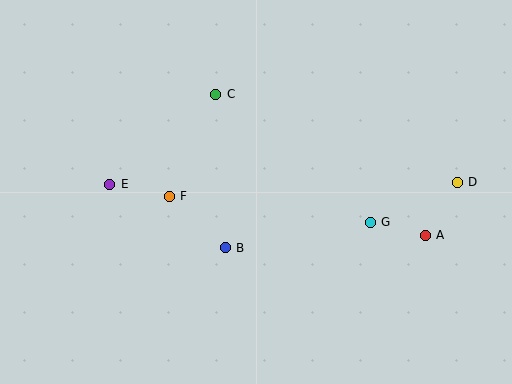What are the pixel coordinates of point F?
Point F is at (169, 196).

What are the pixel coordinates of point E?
Point E is at (110, 184).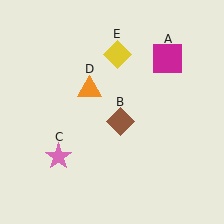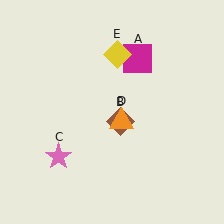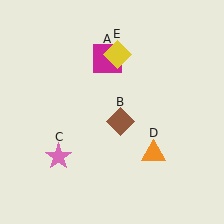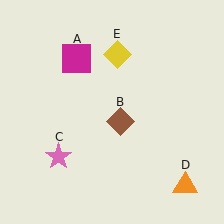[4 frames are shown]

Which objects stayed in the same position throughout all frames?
Brown diamond (object B) and pink star (object C) and yellow diamond (object E) remained stationary.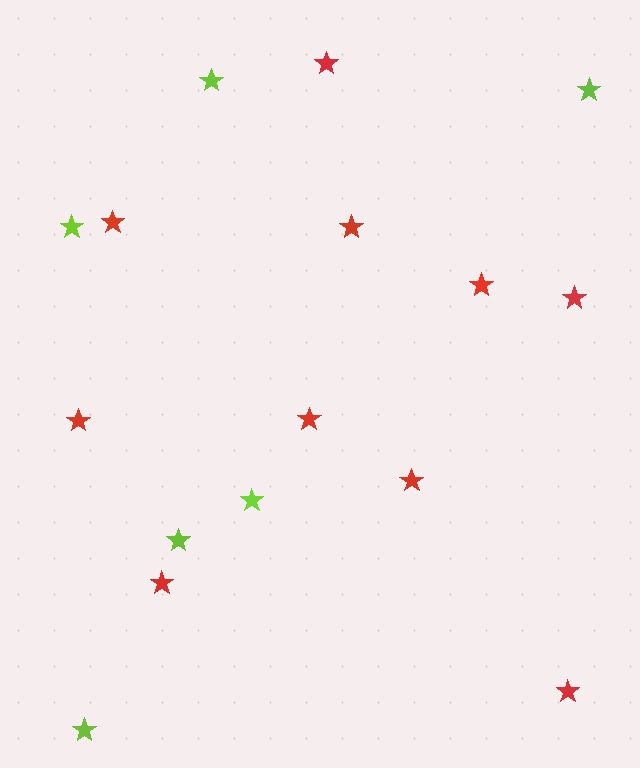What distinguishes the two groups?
There are 2 groups: one group of red stars (10) and one group of lime stars (6).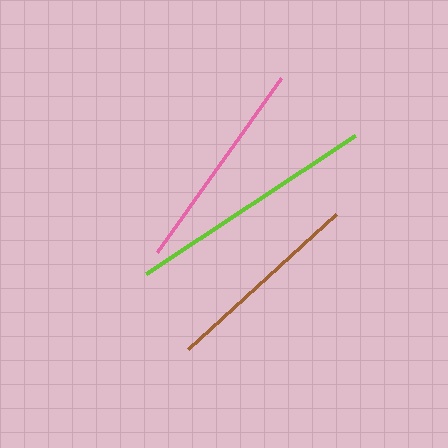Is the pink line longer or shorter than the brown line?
The pink line is longer than the brown line.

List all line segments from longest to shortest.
From longest to shortest: lime, pink, brown.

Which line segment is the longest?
The lime line is the longest at approximately 250 pixels.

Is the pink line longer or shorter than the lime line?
The lime line is longer than the pink line.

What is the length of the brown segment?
The brown segment is approximately 200 pixels long.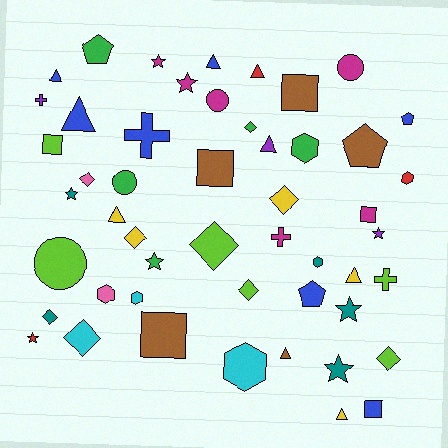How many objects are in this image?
There are 50 objects.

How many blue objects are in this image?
There are 7 blue objects.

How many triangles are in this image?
There are 9 triangles.